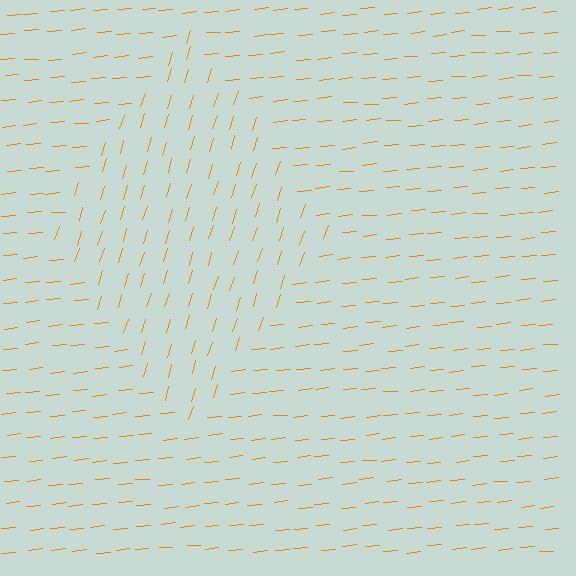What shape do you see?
I see a diamond.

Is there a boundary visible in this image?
Yes, there is a texture boundary formed by a change in line orientation.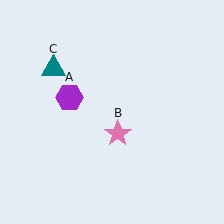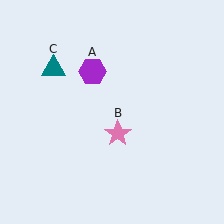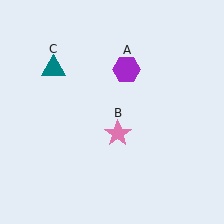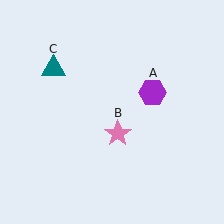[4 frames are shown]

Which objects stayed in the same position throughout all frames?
Pink star (object B) and teal triangle (object C) remained stationary.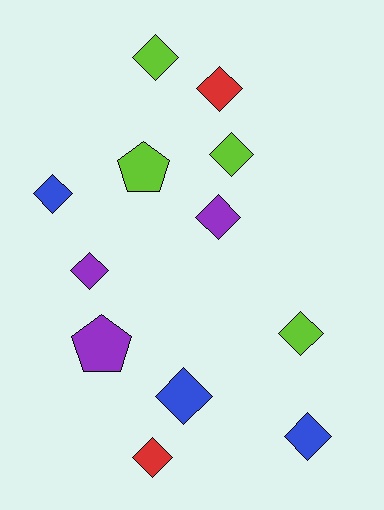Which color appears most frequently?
Lime, with 4 objects.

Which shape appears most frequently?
Diamond, with 10 objects.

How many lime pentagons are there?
There is 1 lime pentagon.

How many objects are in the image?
There are 12 objects.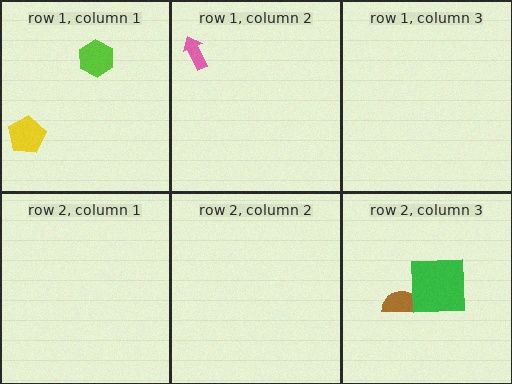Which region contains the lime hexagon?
The row 1, column 1 region.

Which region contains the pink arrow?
The row 1, column 2 region.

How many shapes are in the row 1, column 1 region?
2.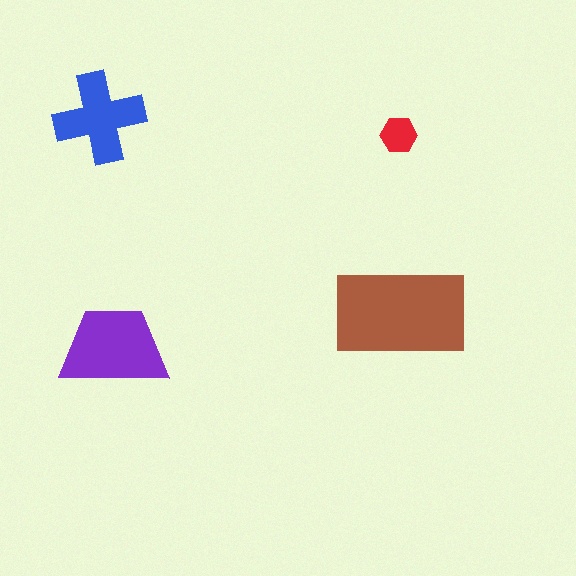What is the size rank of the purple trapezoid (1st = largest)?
2nd.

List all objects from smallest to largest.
The red hexagon, the blue cross, the purple trapezoid, the brown rectangle.